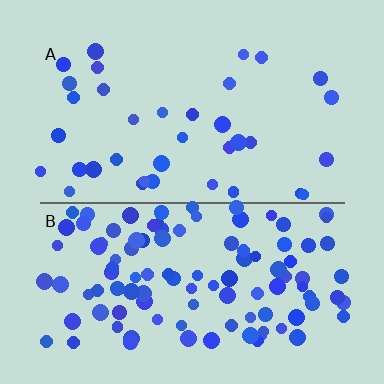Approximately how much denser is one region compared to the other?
Approximately 3.0× — region B over region A.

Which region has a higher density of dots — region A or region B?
B (the bottom).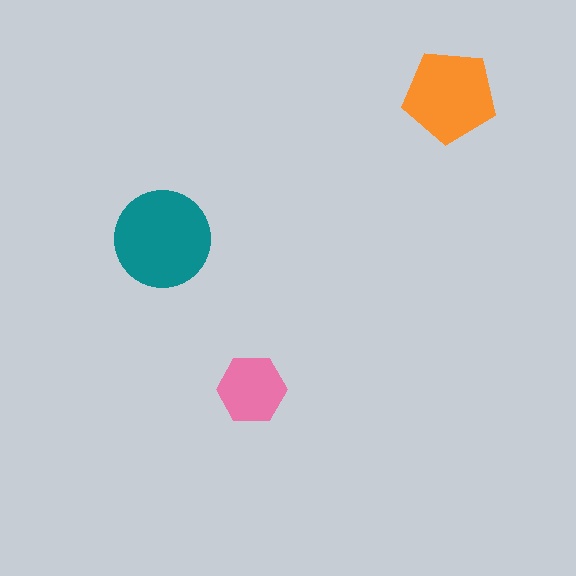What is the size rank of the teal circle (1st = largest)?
1st.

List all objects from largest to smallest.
The teal circle, the orange pentagon, the pink hexagon.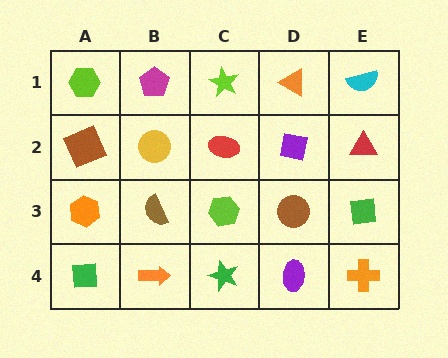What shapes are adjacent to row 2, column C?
A lime star (row 1, column C), a lime hexagon (row 3, column C), a yellow circle (row 2, column B), a purple square (row 2, column D).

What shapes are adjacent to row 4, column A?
An orange hexagon (row 3, column A), an orange arrow (row 4, column B).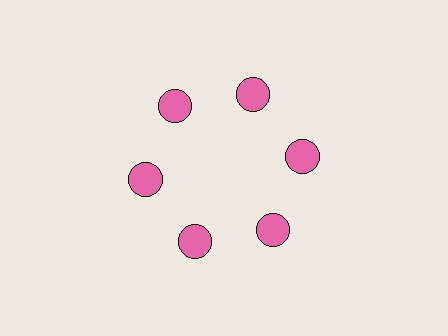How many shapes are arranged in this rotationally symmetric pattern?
There are 6 shapes, arranged in 6 groups of 1.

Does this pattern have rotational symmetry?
Yes, this pattern has 6-fold rotational symmetry. It looks the same after rotating 60 degrees around the center.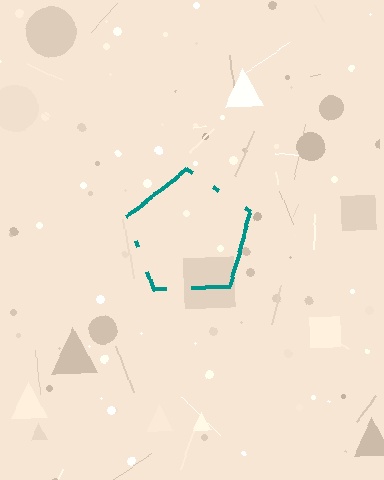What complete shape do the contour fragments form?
The contour fragments form a pentagon.